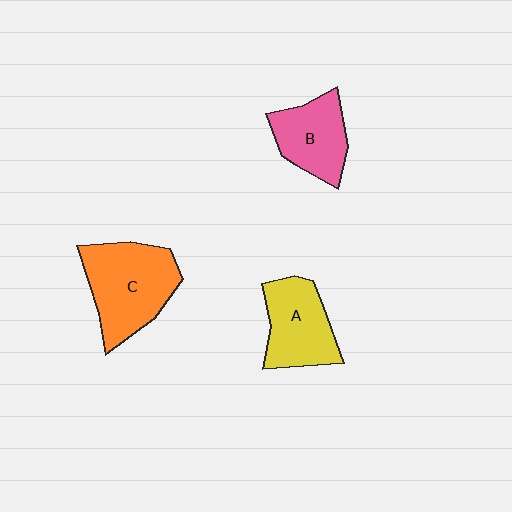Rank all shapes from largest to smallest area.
From largest to smallest: C (orange), A (yellow), B (pink).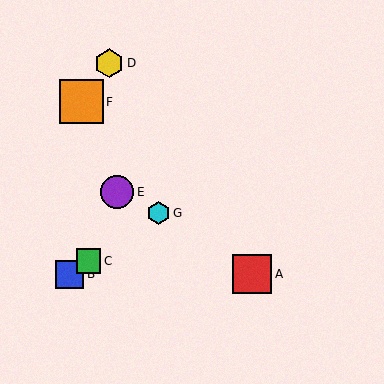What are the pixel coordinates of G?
Object G is at (158, 213).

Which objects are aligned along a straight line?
Objects B, C, G are aligned along a straight line.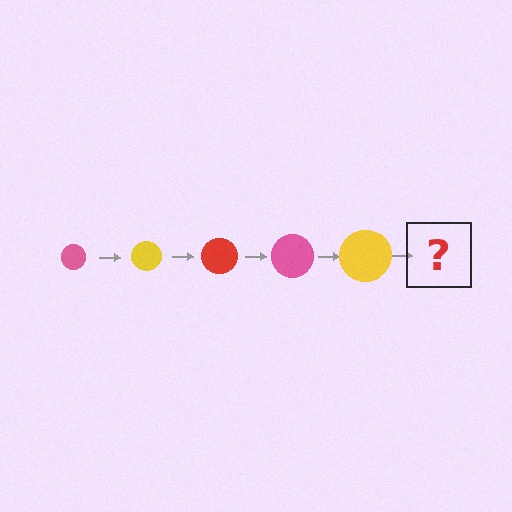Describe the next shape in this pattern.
It should be a red circle, larger than the previous one.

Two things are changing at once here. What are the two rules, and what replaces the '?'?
The two rules are that the circle grows larger each step and the color cycles through pink, yellow, and red. The '?' should be a red circle, larger than the previous one.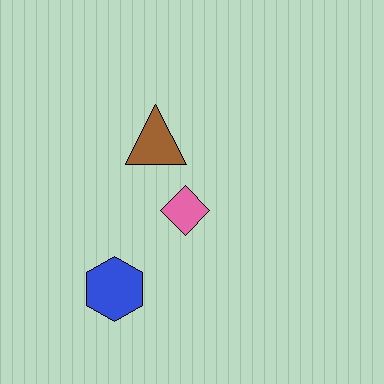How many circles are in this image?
There are no circles.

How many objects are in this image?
There are 3 objects.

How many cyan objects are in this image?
There are no cyan objects.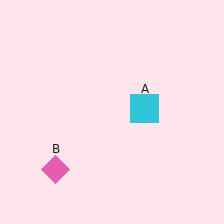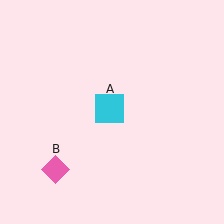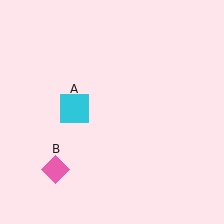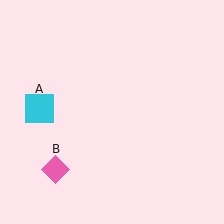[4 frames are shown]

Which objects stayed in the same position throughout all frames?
Pink diamond (object B) remained stationary.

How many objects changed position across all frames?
1 object changed position: cyan square (object A).